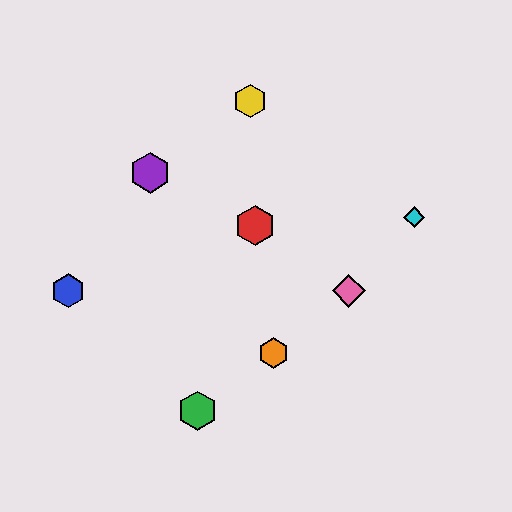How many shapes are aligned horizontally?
2 shapes (the blue hexagon, the pink diamond) are aligned horizontally.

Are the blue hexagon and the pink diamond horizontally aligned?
Yes, both are at y≈291.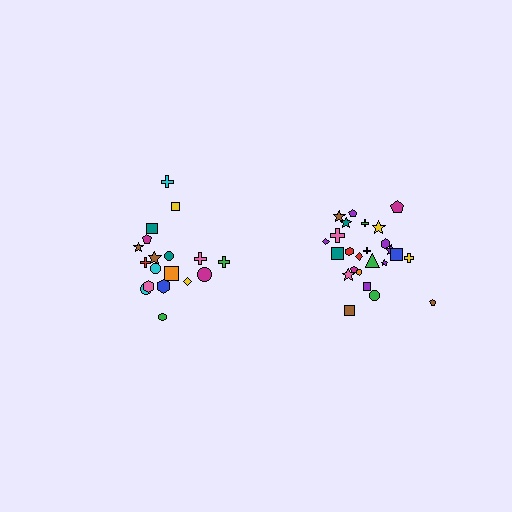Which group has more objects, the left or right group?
The right group.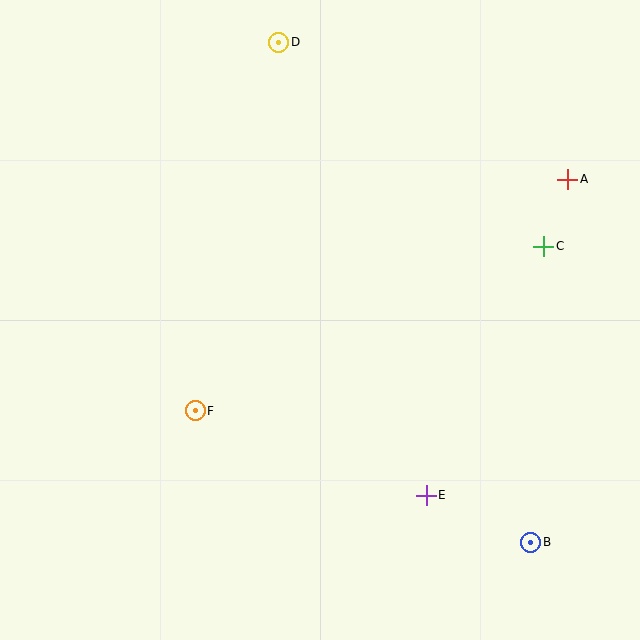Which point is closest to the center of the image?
Point F at (195, 411) is closest to the center.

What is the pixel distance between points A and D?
The distance between A and D is 320 pixels.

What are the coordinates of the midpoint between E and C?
The midpoint between E and C is at (485, 371).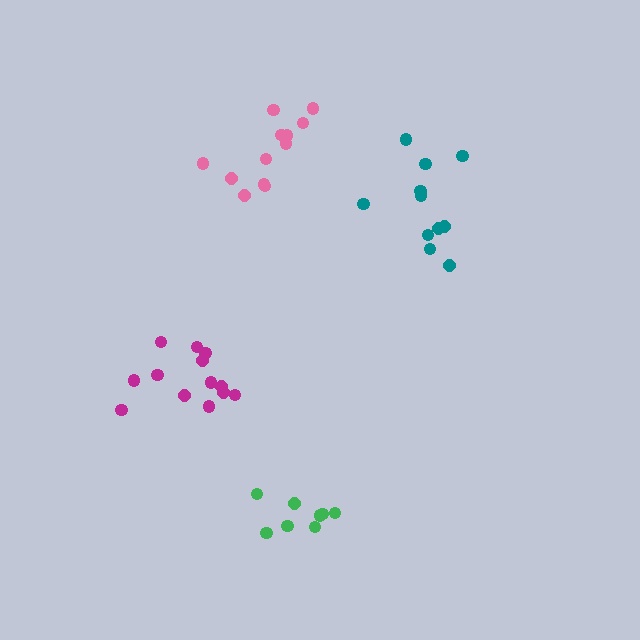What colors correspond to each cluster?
The clusters are colored: teal, pink, green, magenta.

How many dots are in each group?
Group 1: 11 dots, Group 2: 12 dots, Group 3: 8 dots, Group 4: 13 dots (44 total).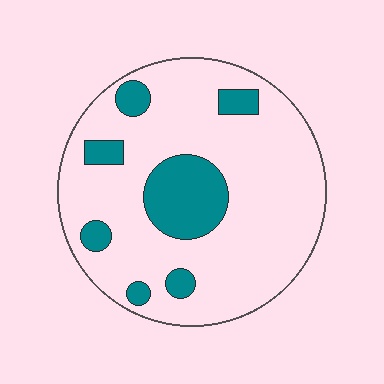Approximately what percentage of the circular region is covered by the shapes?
Approximately 20%.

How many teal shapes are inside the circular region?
7.